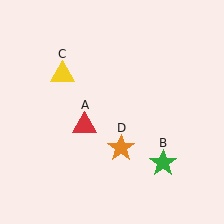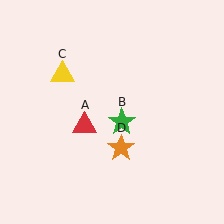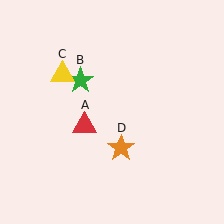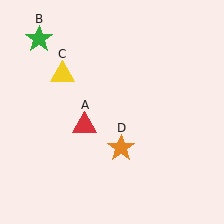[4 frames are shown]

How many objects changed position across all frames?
1 object changed position: green star (object B).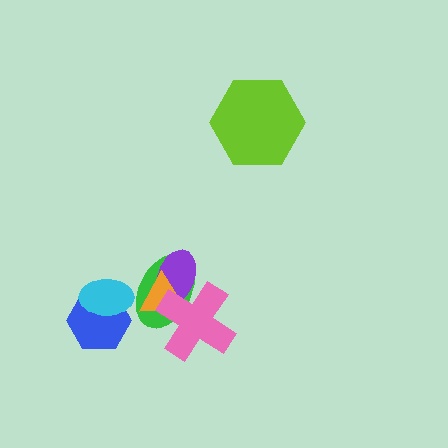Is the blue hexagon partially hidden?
Yes, it is partially covered by another shape.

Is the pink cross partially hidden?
No, no other shape covers it.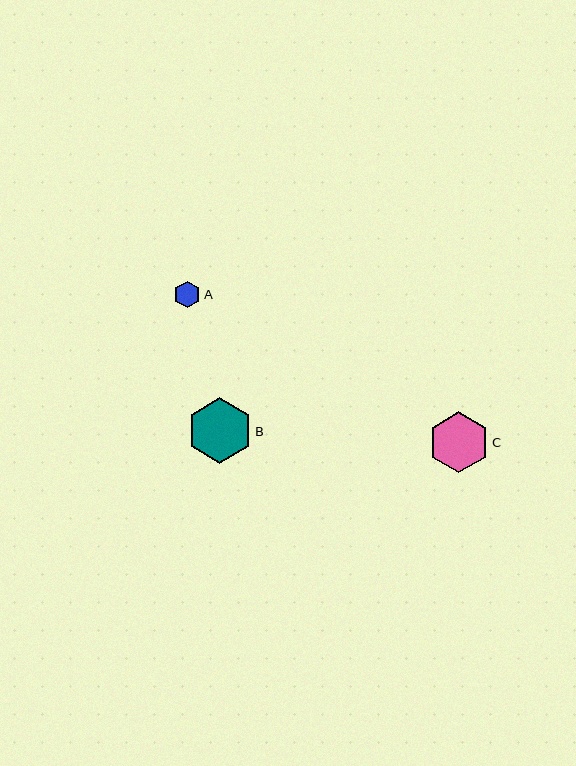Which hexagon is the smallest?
Hexagon A is the smallest with a size of approximately 27 pixels.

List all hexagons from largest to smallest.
From largest to smallest: B, C, A.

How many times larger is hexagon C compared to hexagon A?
Hexagon C is approximately 2.3 times the size of hexagon A.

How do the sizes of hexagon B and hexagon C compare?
Hexagon B and hexagon C are approximately the same size.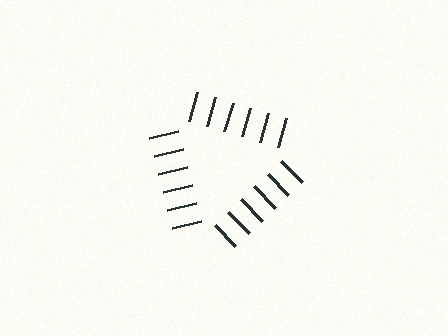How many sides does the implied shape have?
3 sides — the line-ends trace a triangle.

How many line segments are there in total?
18 — 6 along each of the 3 edges.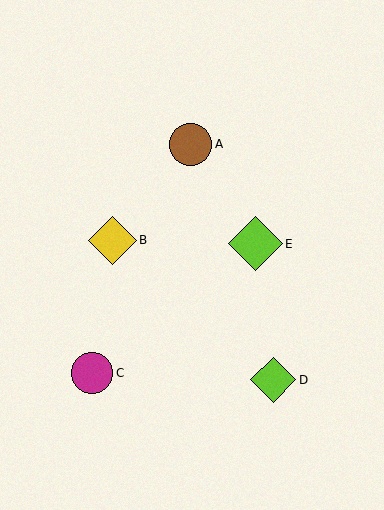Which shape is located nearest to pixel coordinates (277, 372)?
The lime diamond (labeled D) at (273, 380) is nearest to that location.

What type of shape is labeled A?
Shape A is a brown circle.